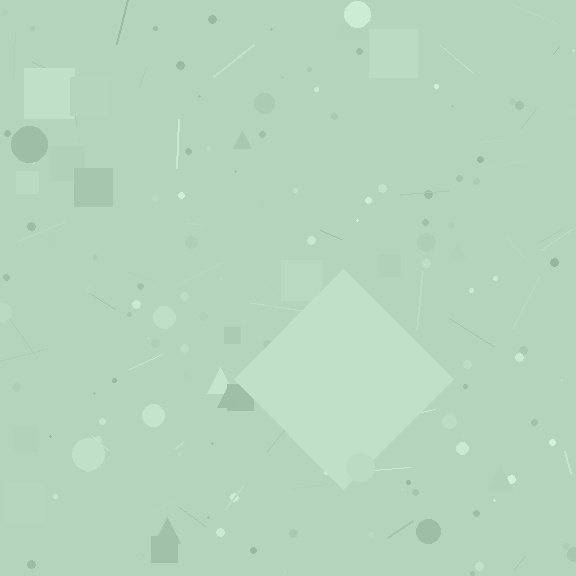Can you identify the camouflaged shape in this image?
The camouflaged shape is a diamond.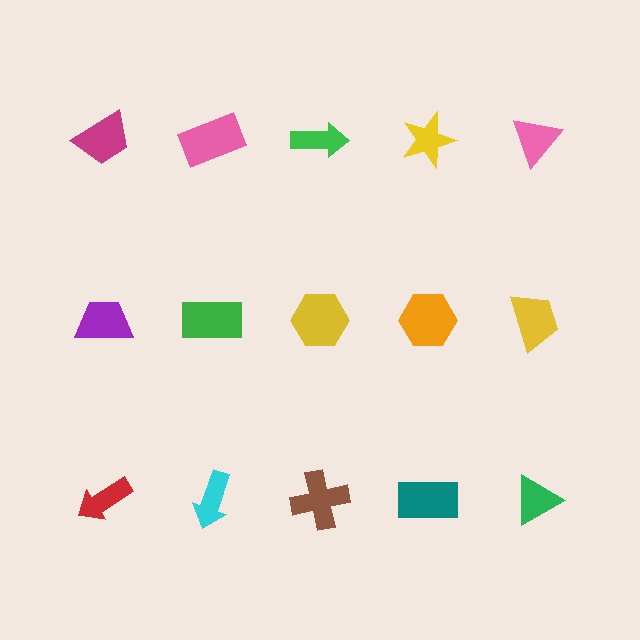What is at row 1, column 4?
A yellow star.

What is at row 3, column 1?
A red arrow.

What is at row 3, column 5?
A green triangle.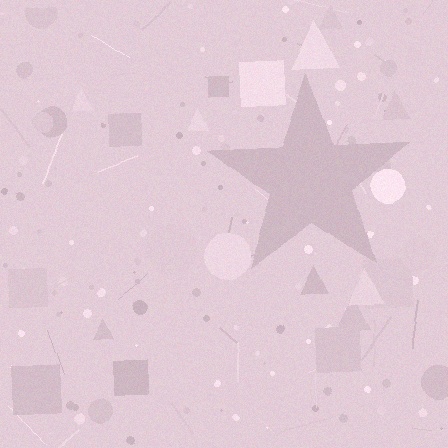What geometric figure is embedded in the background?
A star is embedded in the background.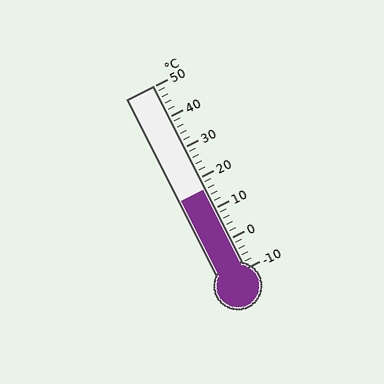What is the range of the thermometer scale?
The thermometer scale ranges from -10°C to 50°C.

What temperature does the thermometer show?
The thermometer shows approximately 16°C.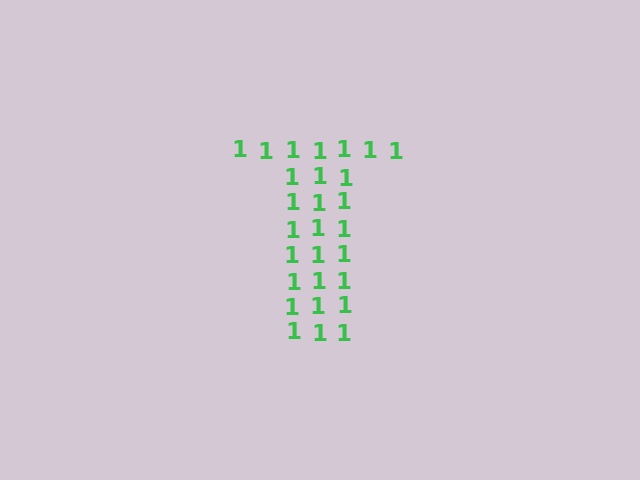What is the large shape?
The large shape is the letter T.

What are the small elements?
The small elements are digit 1's.